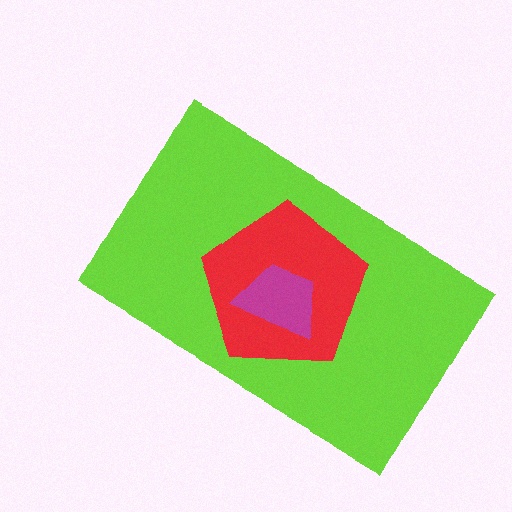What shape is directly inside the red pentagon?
The magenta trapezoid.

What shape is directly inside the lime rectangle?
The red pentagon.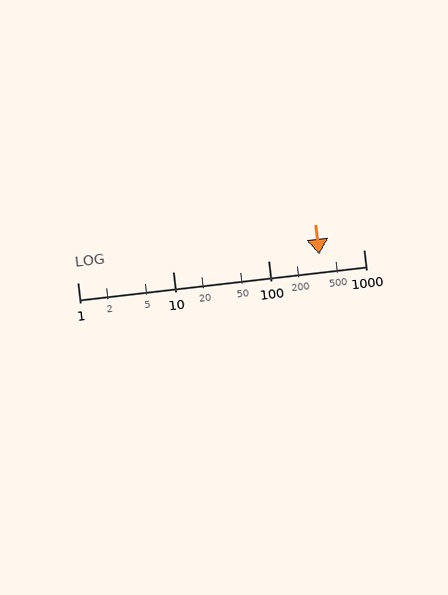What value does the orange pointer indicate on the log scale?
The pointer indicates approximately 340.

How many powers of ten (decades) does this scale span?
The scale spans 3 decades, from 1 to 1000.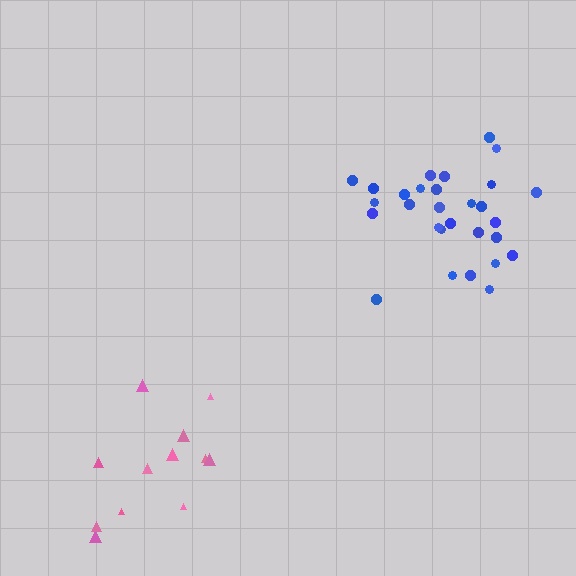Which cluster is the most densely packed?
Blue.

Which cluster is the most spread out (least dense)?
Pink.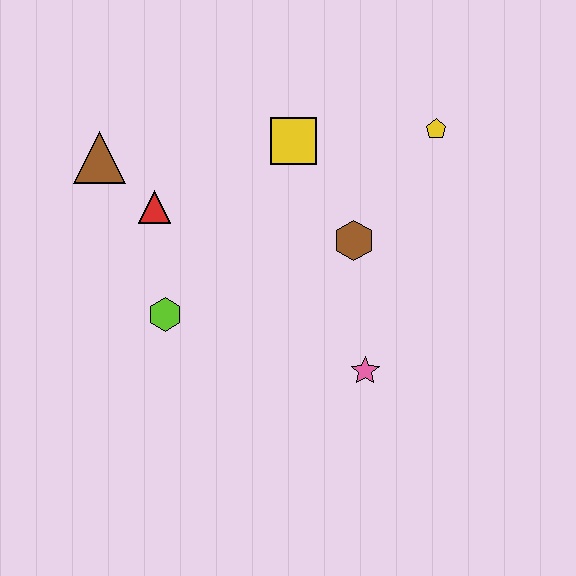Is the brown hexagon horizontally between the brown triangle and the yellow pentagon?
Yes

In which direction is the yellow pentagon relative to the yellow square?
The yellow pentagon is to the right of the yellow square.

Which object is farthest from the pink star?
The brown triangle is farthest from the pink star.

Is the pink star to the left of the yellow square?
No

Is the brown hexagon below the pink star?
No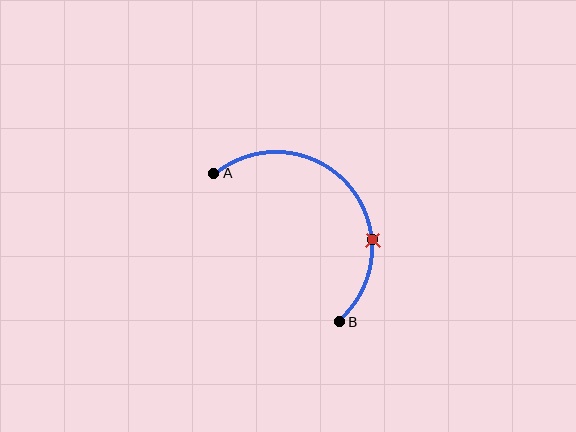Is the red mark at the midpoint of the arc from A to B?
No. The red mark lies on the arc but is closer to endpoint B. The arc midpoint would be at the point on the curve equidistant along the arc from both A and B.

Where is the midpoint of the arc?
The arc midpoint is the point on the curve farthest from the straight line joining A and B. It sits above and to the right of that line.